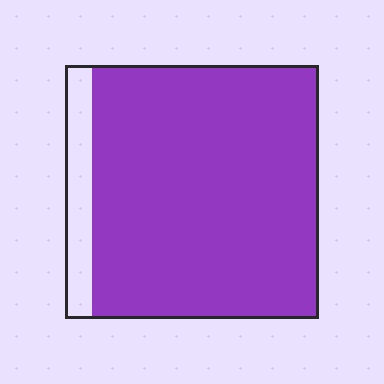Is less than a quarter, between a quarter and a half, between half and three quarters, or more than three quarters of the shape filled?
More than three quarters.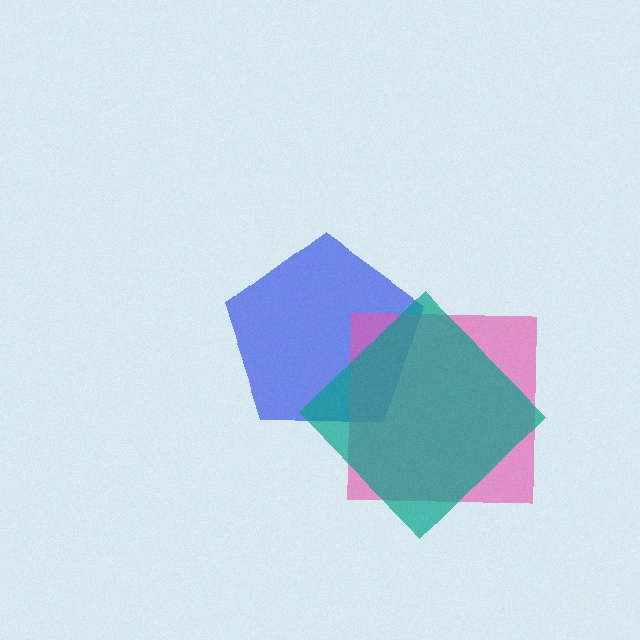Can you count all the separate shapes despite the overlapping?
Yes, there are 3 separate shapes.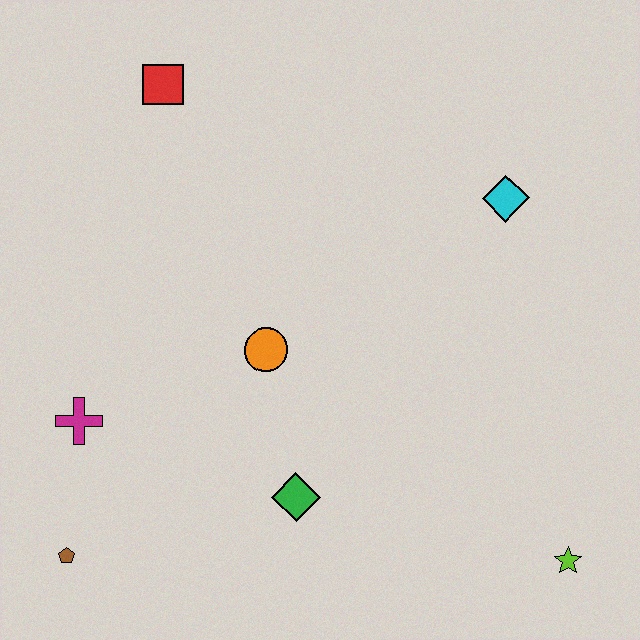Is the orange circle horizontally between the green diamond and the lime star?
No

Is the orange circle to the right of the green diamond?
No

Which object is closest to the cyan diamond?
The orange circle is closest to the cyan diamond.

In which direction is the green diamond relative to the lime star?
The green diamond is to the left of the lime star.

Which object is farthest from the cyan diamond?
The brown pentagon is farthest from the cyan diamond.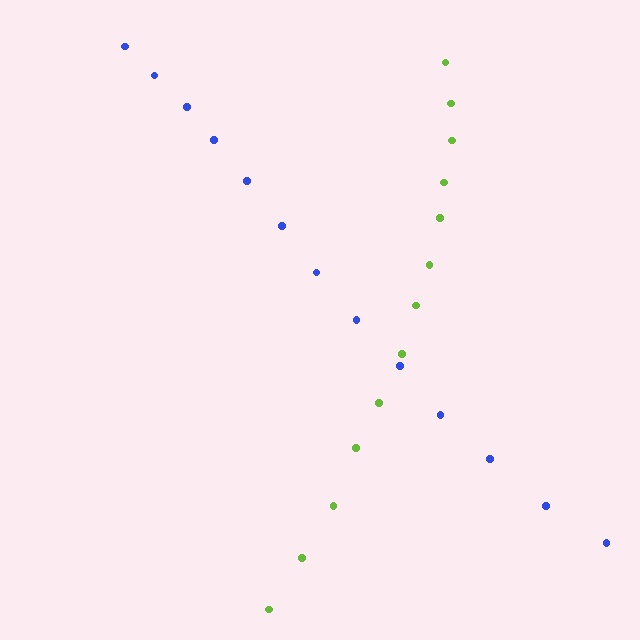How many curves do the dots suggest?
There are 2 distinct paths.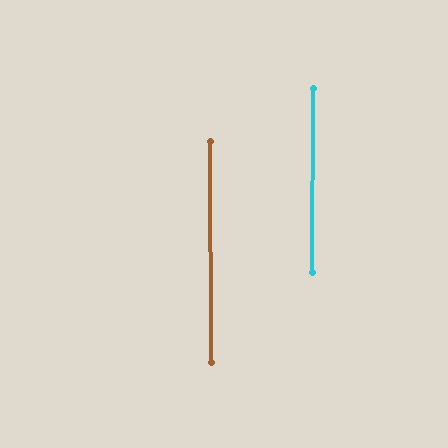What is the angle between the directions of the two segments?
Approximately 1 degree.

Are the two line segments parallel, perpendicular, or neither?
Parallel — their directions differ by only 0.5°.